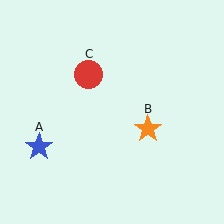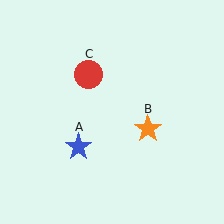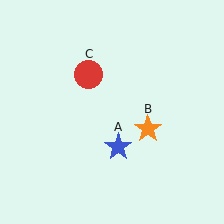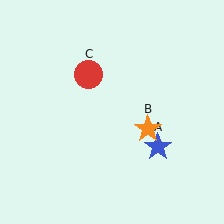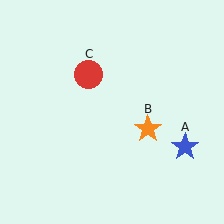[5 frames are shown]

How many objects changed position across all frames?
1 object changed position: blue star (object A).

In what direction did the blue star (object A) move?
The blue star (object A) moved right.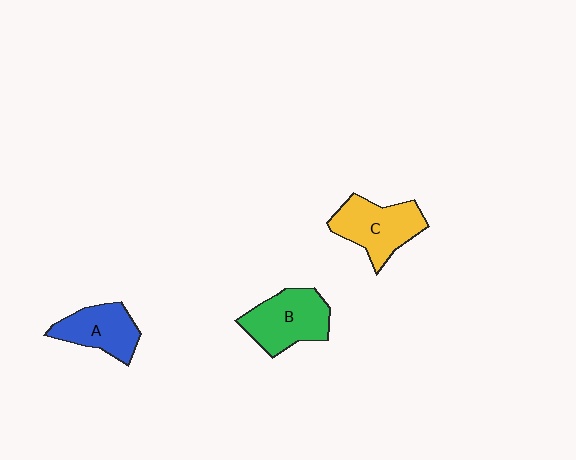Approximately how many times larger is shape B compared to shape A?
Approximately 1.2 times.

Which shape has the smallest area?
Shape A (blue).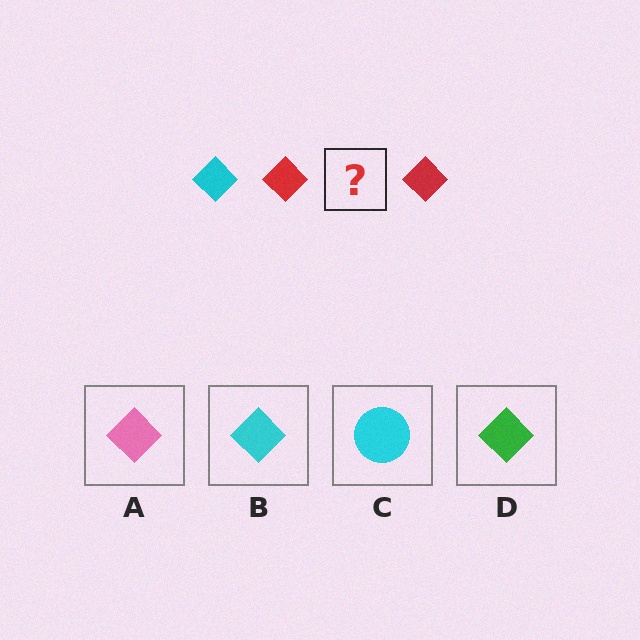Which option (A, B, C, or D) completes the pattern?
B.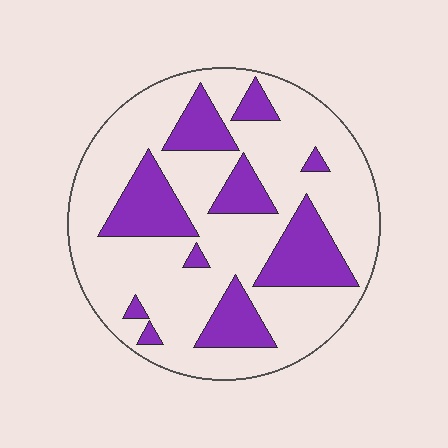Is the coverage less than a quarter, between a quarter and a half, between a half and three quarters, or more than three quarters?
Between a quarter and a half.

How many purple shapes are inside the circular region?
10.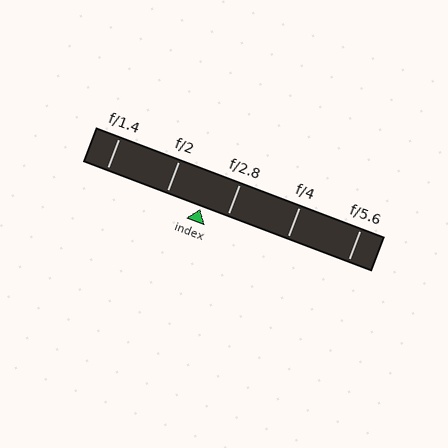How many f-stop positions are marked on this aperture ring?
There are 5 f-stop positions marked.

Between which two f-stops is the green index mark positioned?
The index mark is between f/2 and f/2.8.